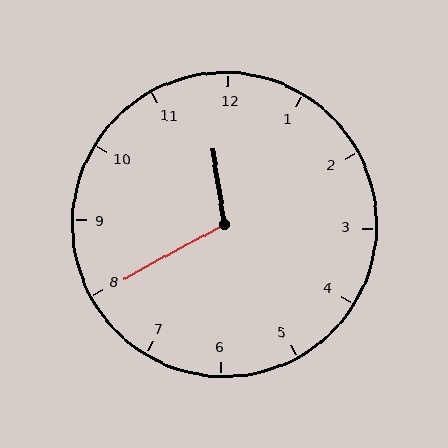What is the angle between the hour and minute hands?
Approximately 110 degrees.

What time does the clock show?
11:40.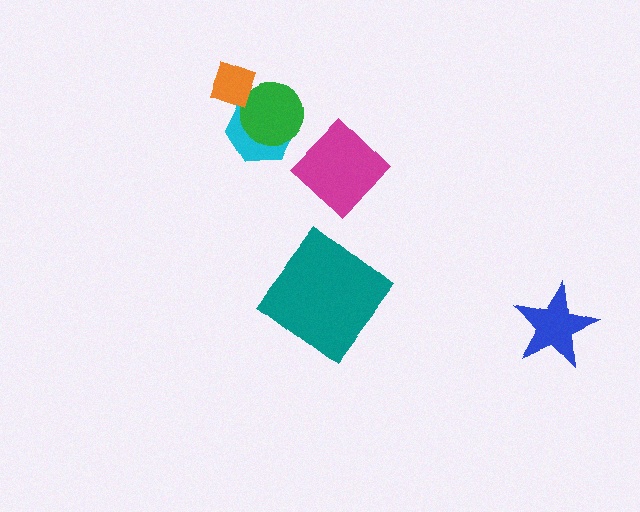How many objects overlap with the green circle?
2 objects overlap with the green circle.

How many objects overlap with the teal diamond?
0 objects overlap with the teal diamond.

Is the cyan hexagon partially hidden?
Yes, it is partially covered by another shape.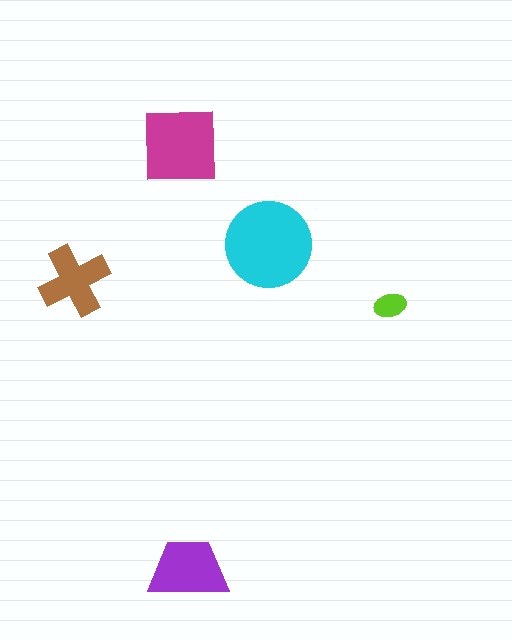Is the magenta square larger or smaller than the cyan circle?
Smaller.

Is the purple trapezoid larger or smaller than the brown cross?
Larger.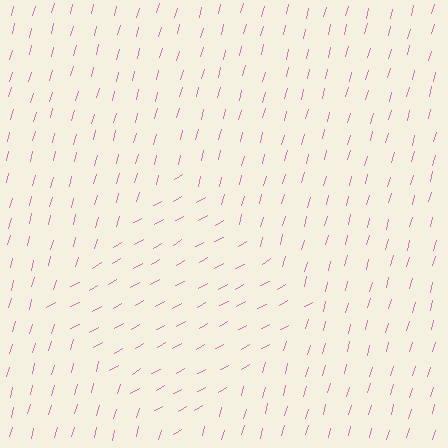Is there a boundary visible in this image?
Yes, there is a texture boundary formed by a change in line orientation.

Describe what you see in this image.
The image is filled with small pink line segments. A diamond region in the image has lines oriented differently from the surrounding lines, creating a visible texture boundary.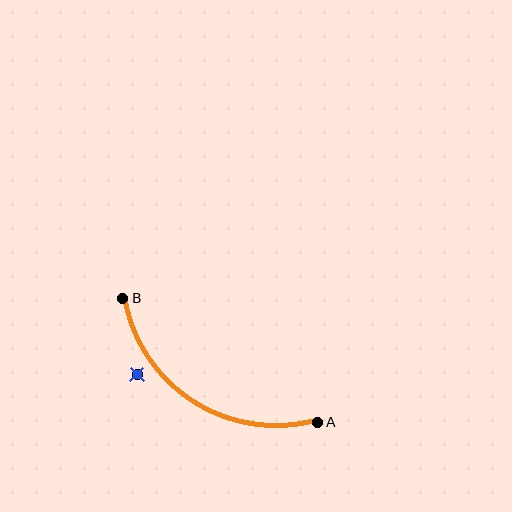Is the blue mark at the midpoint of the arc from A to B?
No — the blue mark does not lie on the arc at all. It sits slightly outside the curve.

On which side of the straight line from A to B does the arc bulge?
The arc bulges below the straight line connecting A and B.